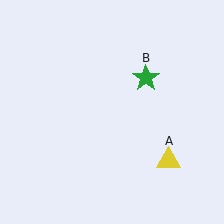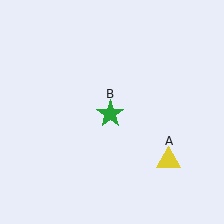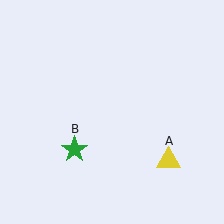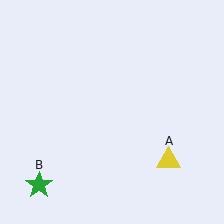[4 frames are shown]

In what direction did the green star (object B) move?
The green star (object B) moved down and to the left.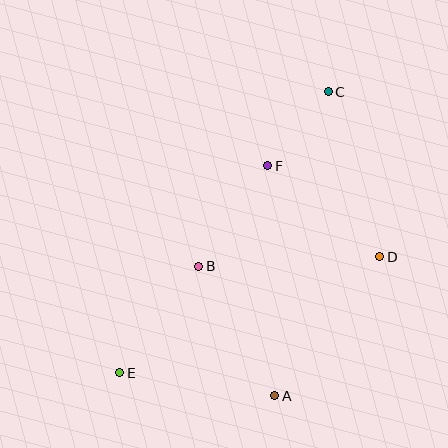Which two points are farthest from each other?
Points C and E are farthest from each other.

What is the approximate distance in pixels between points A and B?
The distance between A and B is approximately 150 pixels.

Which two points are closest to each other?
Points C and F are closest to each other.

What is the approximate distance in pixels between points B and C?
The distance between B and C is approximately 218 pixels.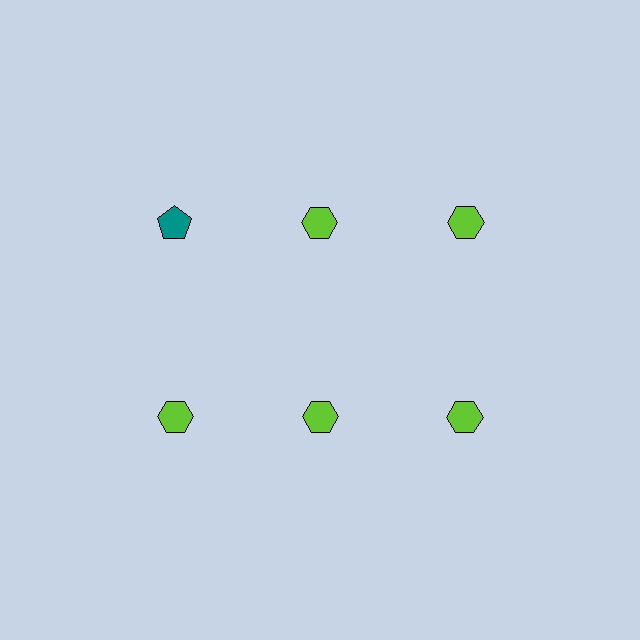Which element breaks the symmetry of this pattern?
The teal pentagon in the top row, leftmost column breaks the symmetry. All other shapes are lime hexagons.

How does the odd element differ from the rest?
It differs in both color (teal instead of lime) and shape (pentagon instead of hexagon).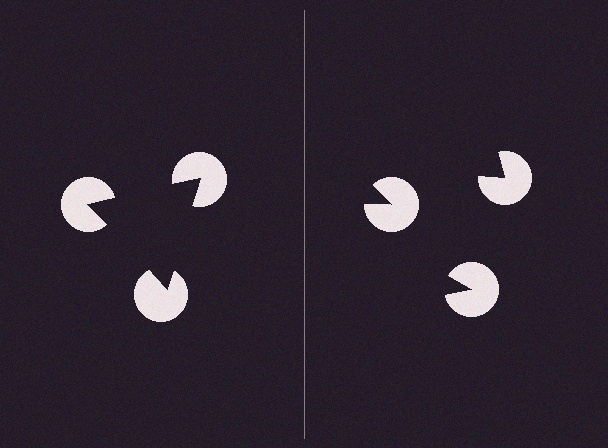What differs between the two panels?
The pac-man discs are positioned identically on both sides; only the wedge orientations differ. On the left they align to a triangle; on the right they are misaligned.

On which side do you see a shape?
An illusory triangle appears on the left side. On the right side the wedge cuts are rotated, so no coherent shape forms.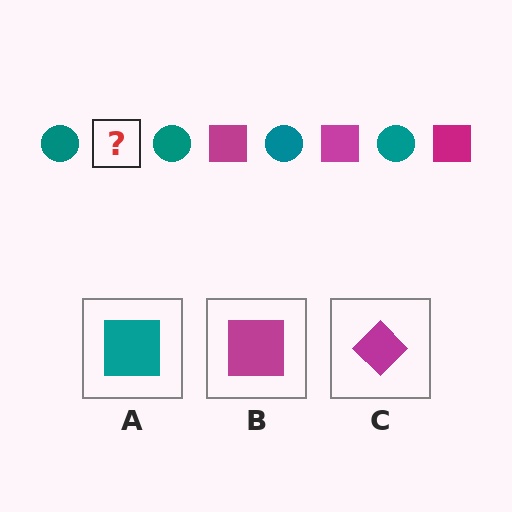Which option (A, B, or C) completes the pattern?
B.